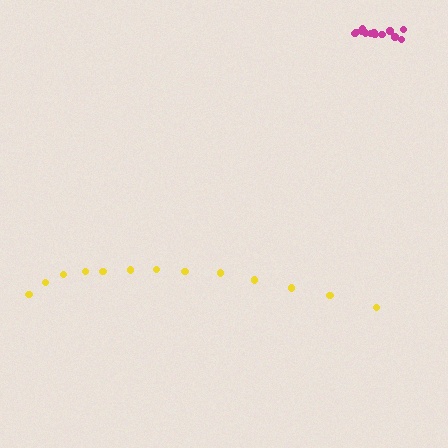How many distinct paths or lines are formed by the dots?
There are 2 distinct paths.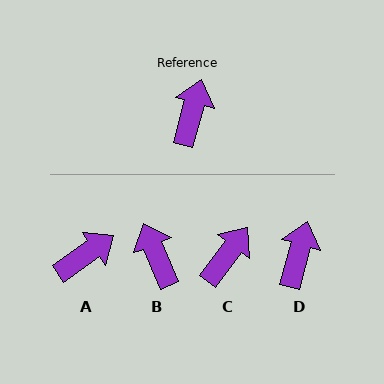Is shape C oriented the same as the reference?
No, it is off by about 20 degrees.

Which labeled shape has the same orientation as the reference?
D.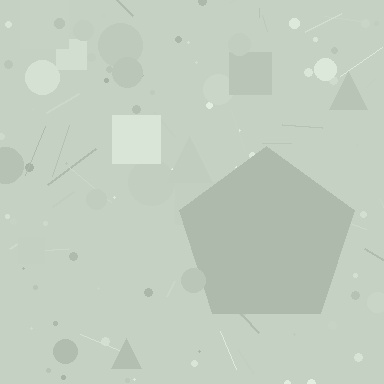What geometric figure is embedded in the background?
A pentagon is embedded in the background.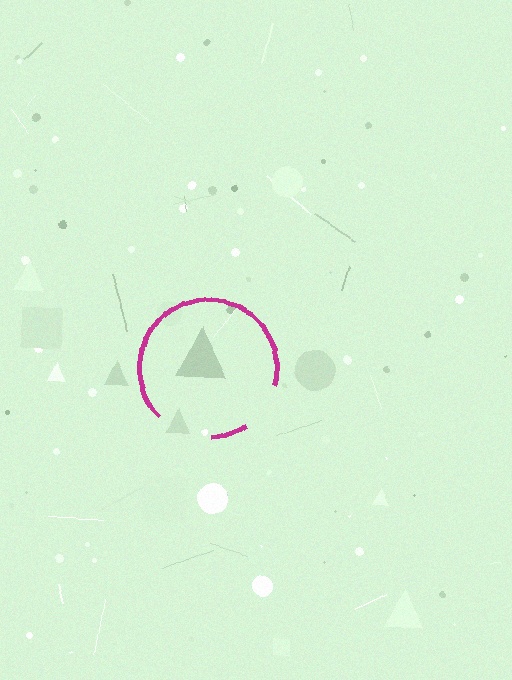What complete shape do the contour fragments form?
The contour fragments form a circle.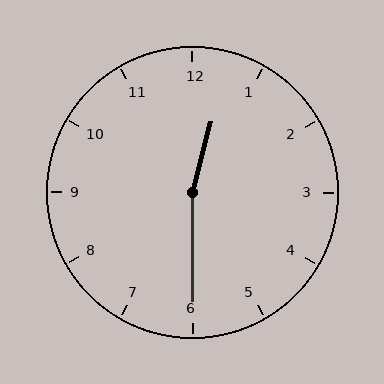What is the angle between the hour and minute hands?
Approximately 165 degrees.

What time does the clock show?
12:30.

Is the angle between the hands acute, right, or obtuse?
It is obtuse.